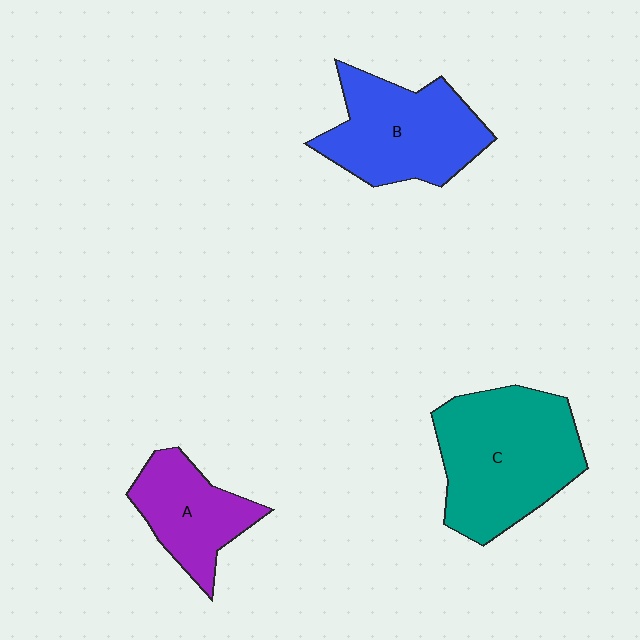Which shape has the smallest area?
Shape A (purple).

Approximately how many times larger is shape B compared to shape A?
Approximately 1.4 times.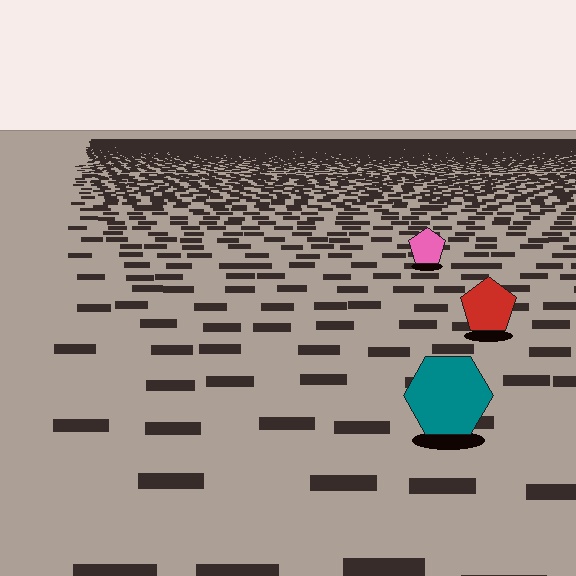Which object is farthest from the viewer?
The pink pentagon is farthest from the viewer. It appears smaller and the ground texture around it is denser.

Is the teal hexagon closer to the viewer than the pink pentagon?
Yes. The teal hexagon is closer — you can tell from the texture gradient: the ground texture is coarser near it.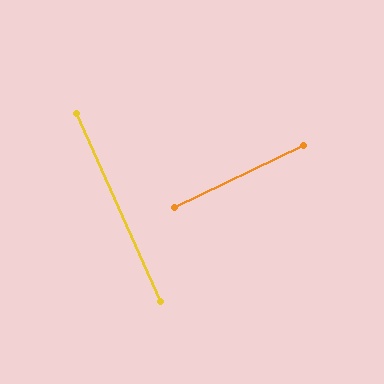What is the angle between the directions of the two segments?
Approximately 88 degrees.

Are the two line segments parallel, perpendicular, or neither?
Perpendicular — they meet at approximately 88°.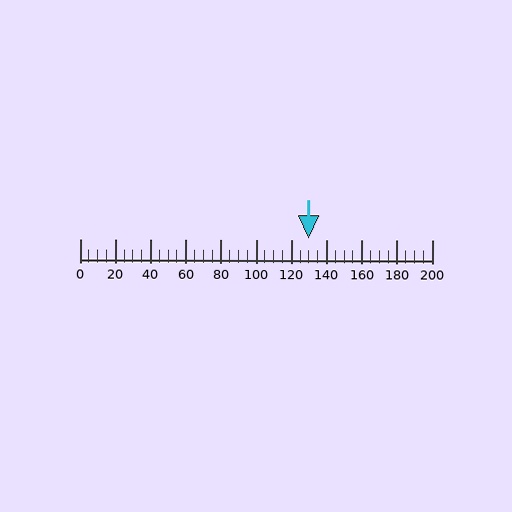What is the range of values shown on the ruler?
The ruler shows values from 0 to 200.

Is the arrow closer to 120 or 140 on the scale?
The arrow is closer to 140.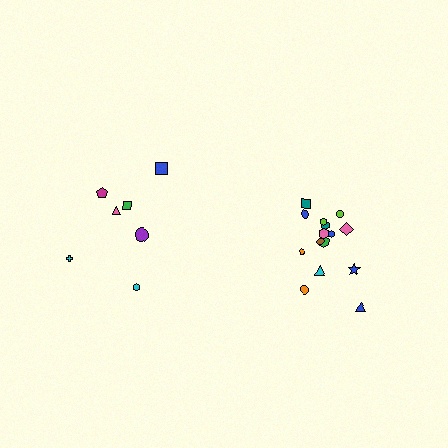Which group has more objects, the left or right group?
The right group.